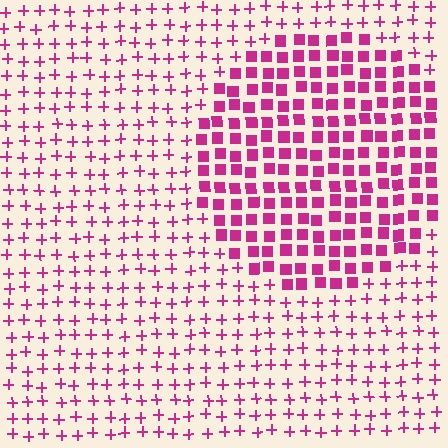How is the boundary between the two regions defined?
The boundary is defined by a change in element shape: squares inside vs. plus signs outside. All elements share the same color and spacing.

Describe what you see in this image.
The image is filled with small magenta elements arranged in a uniform grid. A circle-shaped region contains squares, while the surrounding area contains plus signs. The boundary is defined purely by the change in element shape.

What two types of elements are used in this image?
The image uses squares inside the circle region and plus signs outside it.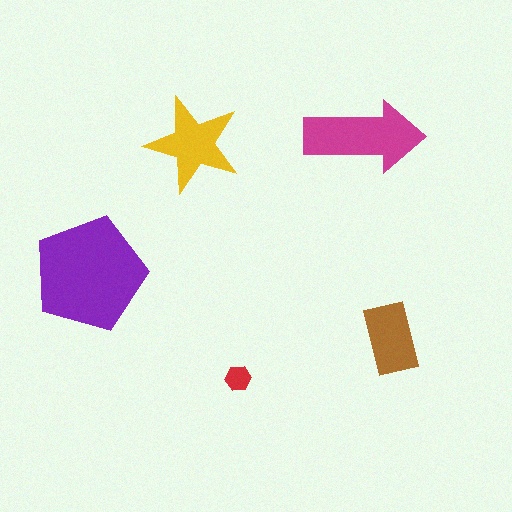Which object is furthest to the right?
The brown rectangle is rightmost.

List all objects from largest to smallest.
The purple pentagon, the magenta arrow, the yellow star, the brown rectangle, the red hexagon.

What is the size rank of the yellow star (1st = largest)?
3rd.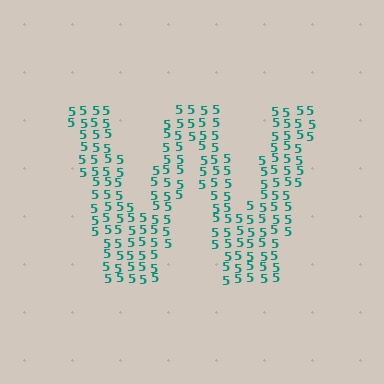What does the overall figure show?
The overall figure shows the letter W.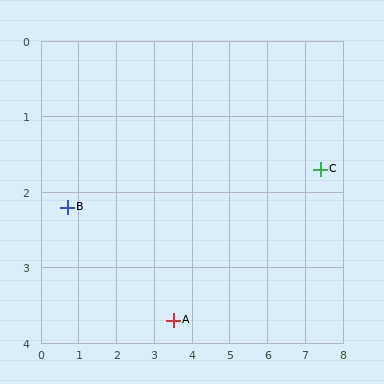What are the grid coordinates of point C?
Point C is at approximately (7.4, 1.7).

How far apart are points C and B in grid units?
Points C and B are about 6.7 grid units apart.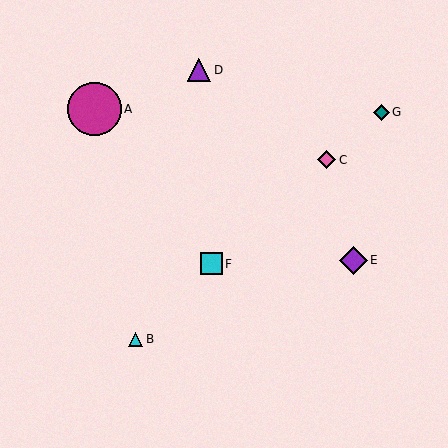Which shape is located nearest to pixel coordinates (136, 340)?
The cyan triangle (labeled B) at (135, 339) is nearest to that location.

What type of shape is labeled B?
Shape B is a cyan triangle.